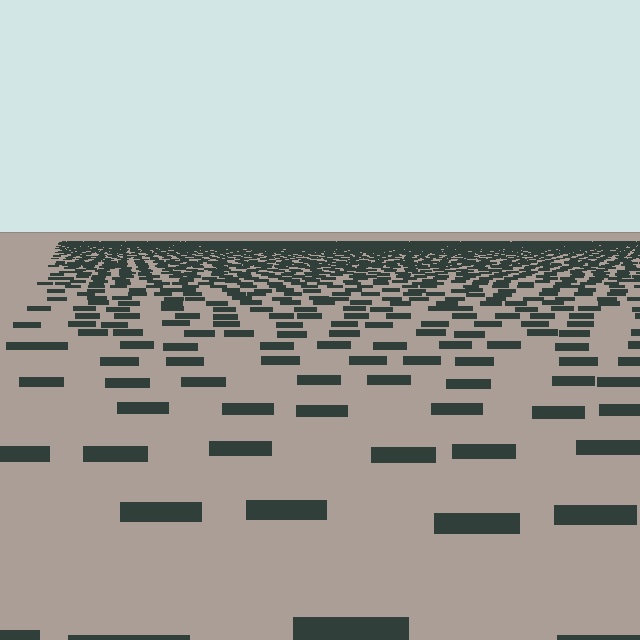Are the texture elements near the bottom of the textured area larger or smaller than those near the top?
Larger. Near the bottom, elements are closer to the viewer and appear at a bigger on-screen size.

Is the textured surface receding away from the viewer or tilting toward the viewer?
The surface is receding away from the viewer. Texture elements get smaller and denser toward the top.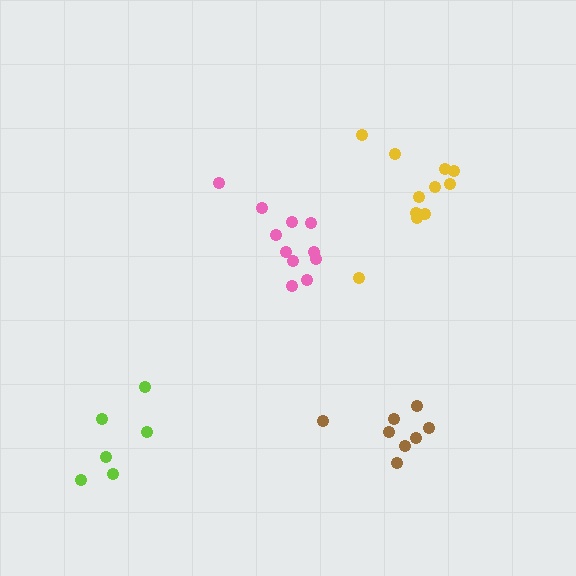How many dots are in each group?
Group 1: 8 dots, Group 2: 11 dots, Group 3: 6 dots, Group 4: 12 dots (37 total).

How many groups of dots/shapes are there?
There are 4 groups.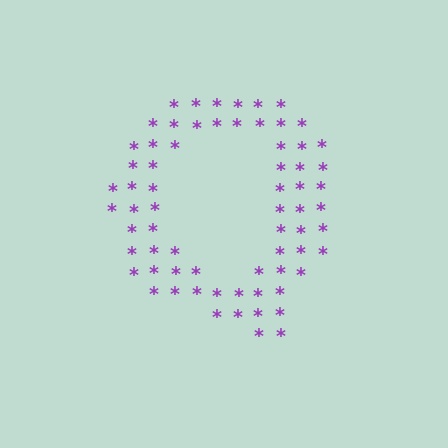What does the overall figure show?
The overall figure shows the letter Q.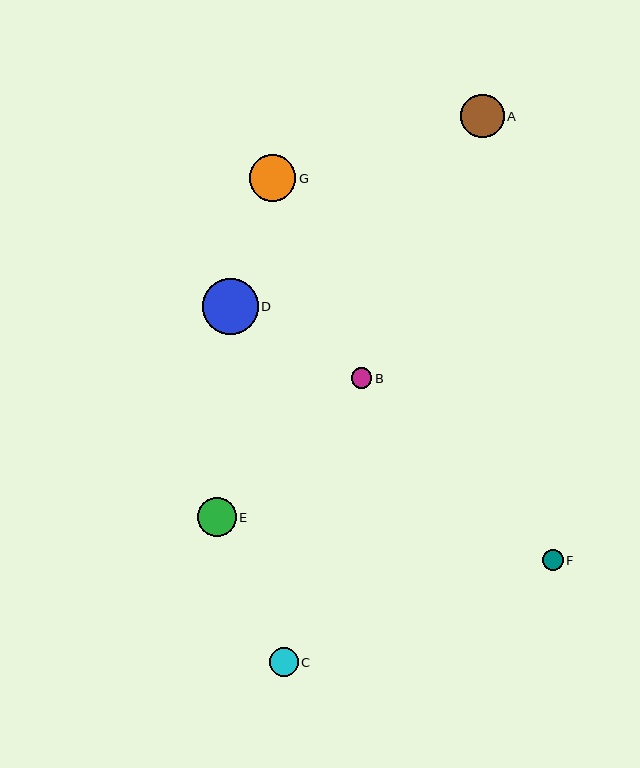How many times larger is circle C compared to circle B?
Circle C is approximately 1.4 times the size of circle B.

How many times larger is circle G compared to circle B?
Circle G is approximately 2.3 times the size of circle B.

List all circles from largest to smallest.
From largest to smallest: D, G, A, E, C, F, B.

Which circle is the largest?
Circle D is the largest with a size of approximately 56 pixels.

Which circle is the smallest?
Circle B is the smallest with a size of approximately 21 pixels.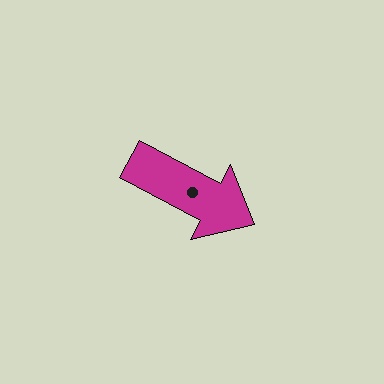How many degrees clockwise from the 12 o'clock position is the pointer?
Approximately 118 degrees.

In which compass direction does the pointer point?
Southeast.